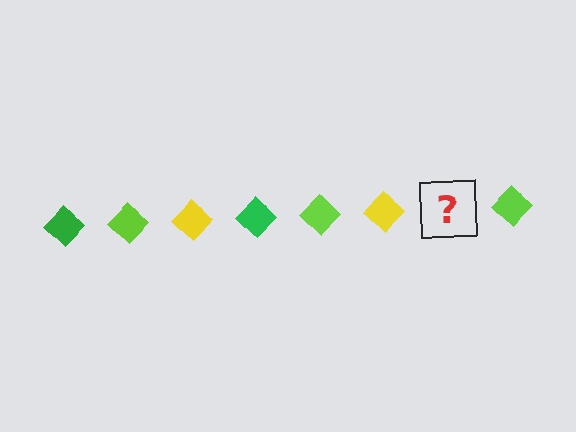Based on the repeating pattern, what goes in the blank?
The blank should be a green diamond.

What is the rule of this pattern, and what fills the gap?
The rule is that the pattern cycles through green, lime, yellow diamonds. The gap should be filled with a green diamond.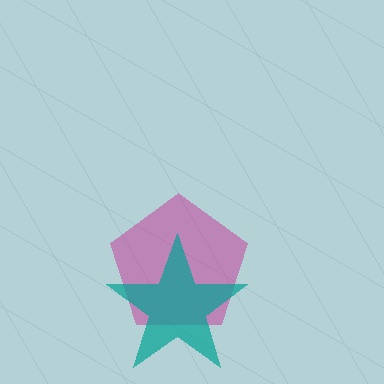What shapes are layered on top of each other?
The layered shapes are: a magenta pentagon, a teal star.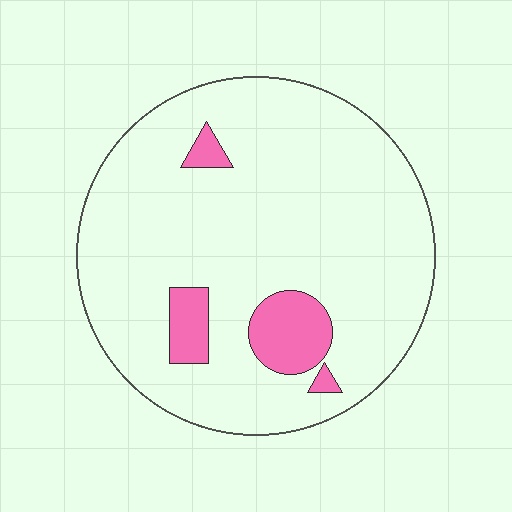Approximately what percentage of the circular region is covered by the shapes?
Approximately 10%.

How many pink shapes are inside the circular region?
4.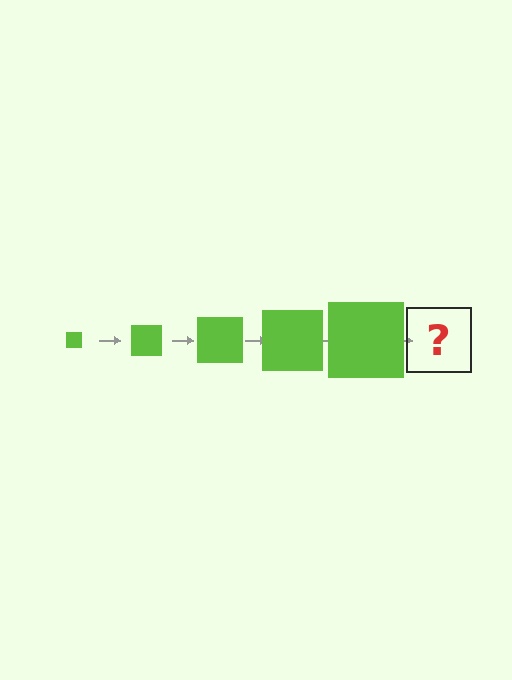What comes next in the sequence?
The next element should be a lime square, larger than the previous one.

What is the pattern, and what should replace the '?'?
The pattern is that the square gets progressively larger each step. The '?' should be a lime square, larger than the previous one.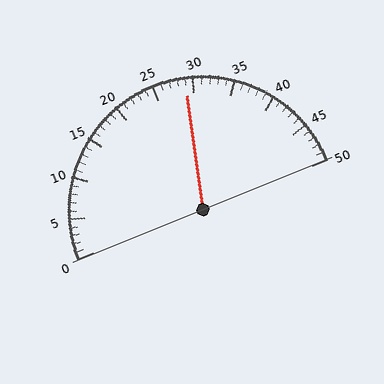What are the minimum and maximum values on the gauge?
The gauge ranges from 0 to 50.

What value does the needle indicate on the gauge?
The needle indicates approximately 29.